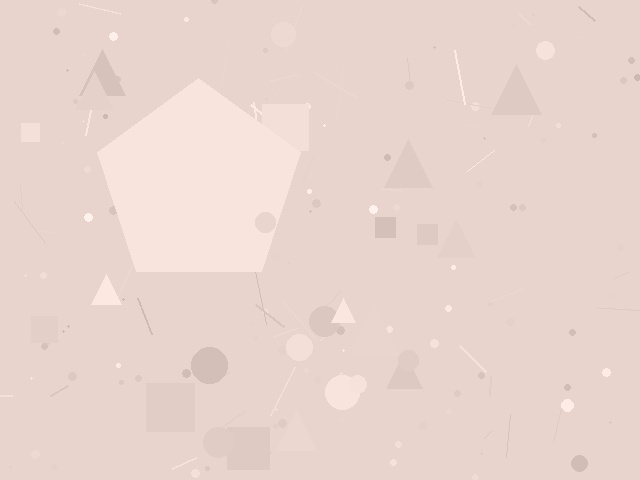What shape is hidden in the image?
A pentagon is hidden in the image.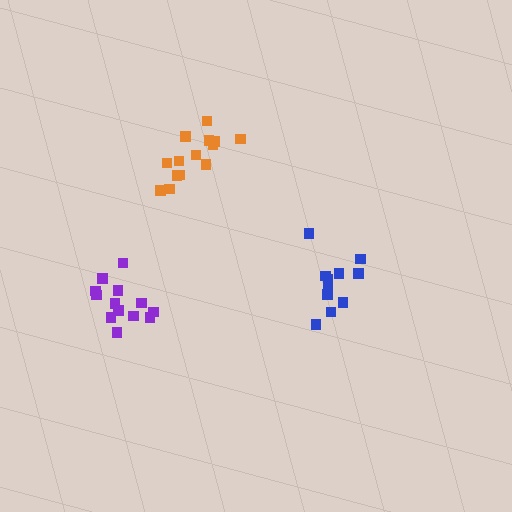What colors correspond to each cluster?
The clusters are colored: blue, purple, orange.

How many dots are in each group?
Group 1: 11 dots, Group 2: 13 dots, Group 3: 14 dots (38 total).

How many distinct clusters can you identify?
There are 3 distinct clusters.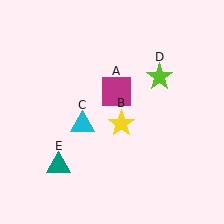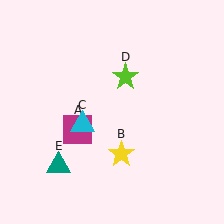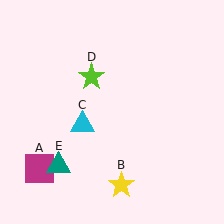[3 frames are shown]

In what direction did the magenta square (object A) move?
The magenta square (object A) moved down and to the left.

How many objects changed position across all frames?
3 objects changed position: magenta square (object A), yellow star (object B), lime star (object D).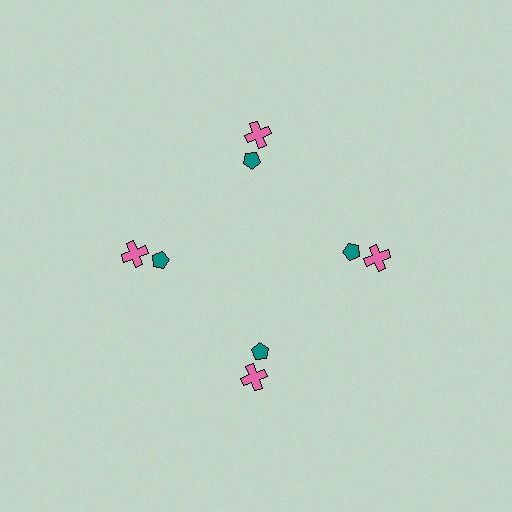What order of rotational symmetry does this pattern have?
This pattern has 4-fold rotational symmetry.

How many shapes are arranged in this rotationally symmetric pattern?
There are 8 shapes, arranged in 4 groups of 2.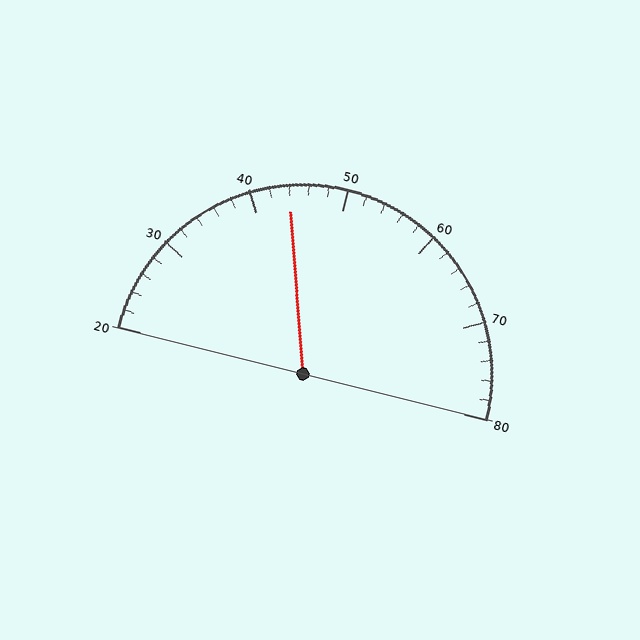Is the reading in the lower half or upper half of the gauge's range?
The reading is in the lower half of the range (20 to 80).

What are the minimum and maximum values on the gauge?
The gauge ranges from 20 to 80.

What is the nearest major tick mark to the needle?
The nearest major tick mark is 40.